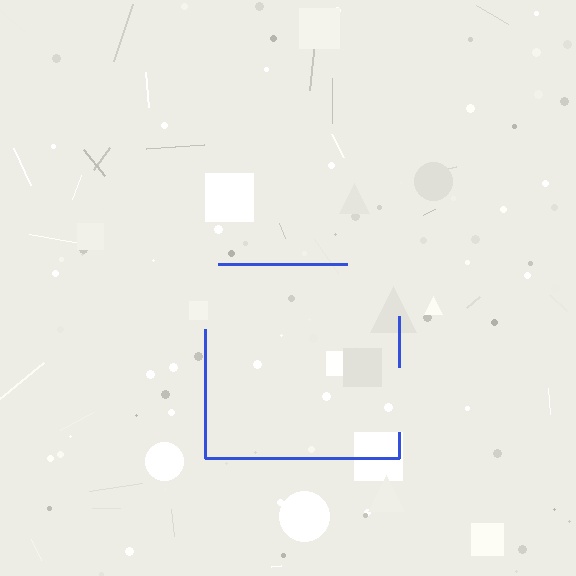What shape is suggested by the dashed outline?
The dashed outline suggests a square.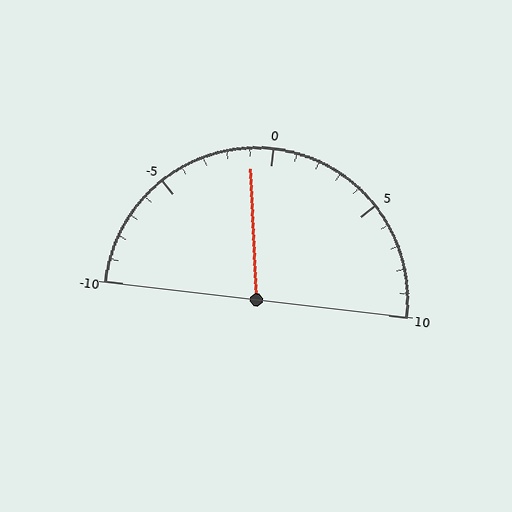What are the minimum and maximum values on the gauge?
The gauge ranges from -10 to 10.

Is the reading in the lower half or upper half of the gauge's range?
The reading is in the lower half of the range (-10 to 10).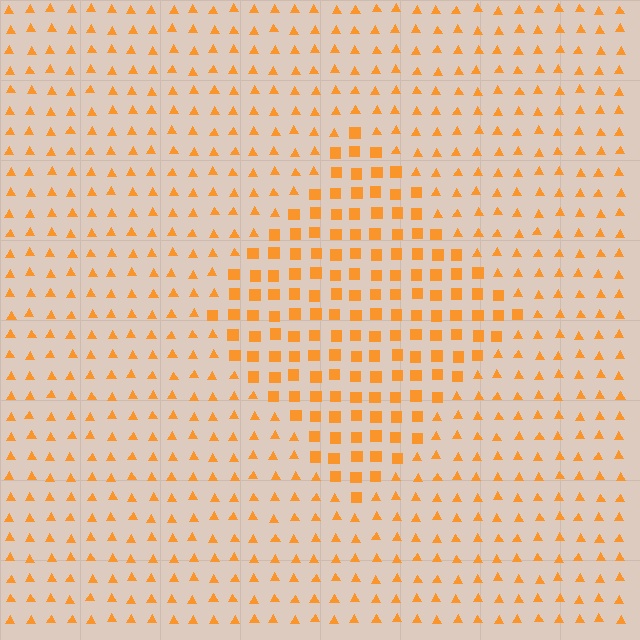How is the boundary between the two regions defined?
The boundary is defined by a change in element shape: squares inside vs. triangles outside. All elements share the same color and spacing.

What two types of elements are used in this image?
The image uses squares inside the diamond region and triangles outside it.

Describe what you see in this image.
The image is filled with small orange elements arranged in a uniform grid. A diamond-shaped region contains squares, while the surrounding area contains triangles. The boundary is defined purely by the change in element shape.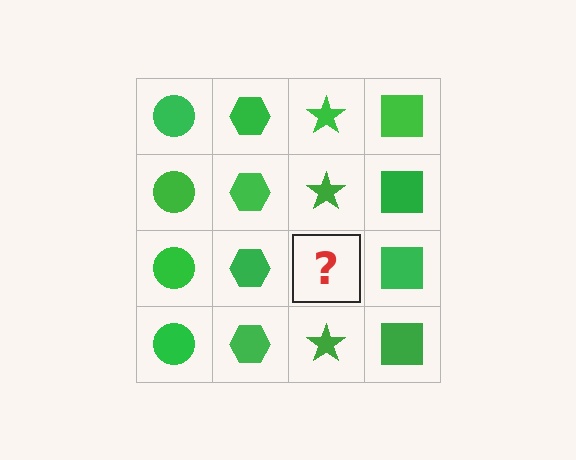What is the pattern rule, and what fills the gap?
The rule is that each column has a consistent shape. The gap should be filled with a green star.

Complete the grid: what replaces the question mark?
The question mark should be replaced with a green star.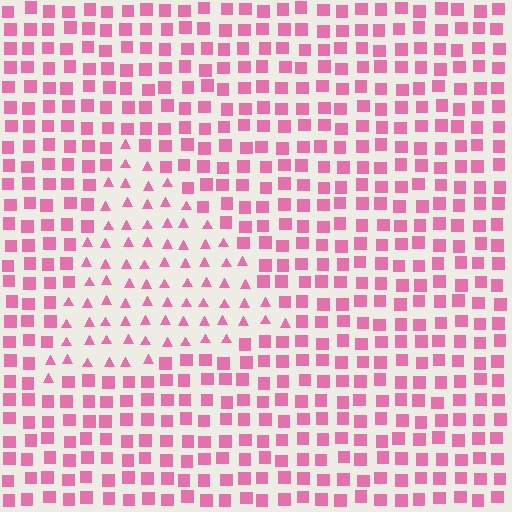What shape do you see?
I see a triangle.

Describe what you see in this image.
The image is filled with small pink elements arranged in a uniform grid. A triangle-shaped region contains triangles, while the surrounding area contains squares. The boundary is defined purely by the change in element shape.